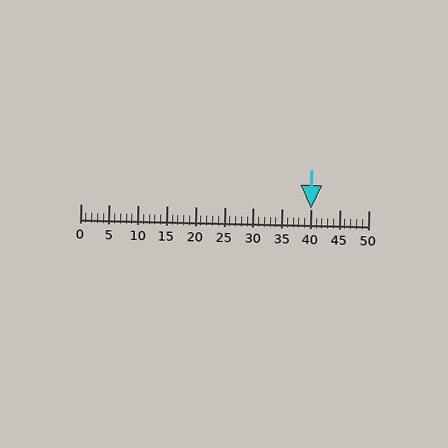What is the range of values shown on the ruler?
The ruler shows values from 0 to 50.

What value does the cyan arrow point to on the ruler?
The cyan arrow points to approximately 40.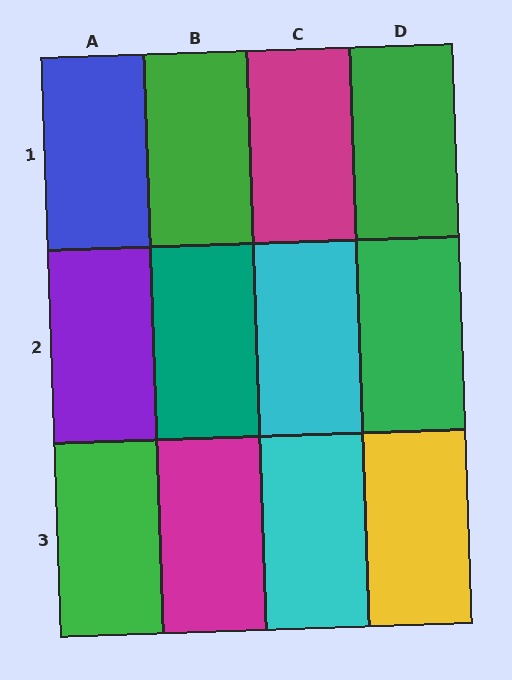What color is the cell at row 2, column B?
Teal.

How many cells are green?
4 cells are green.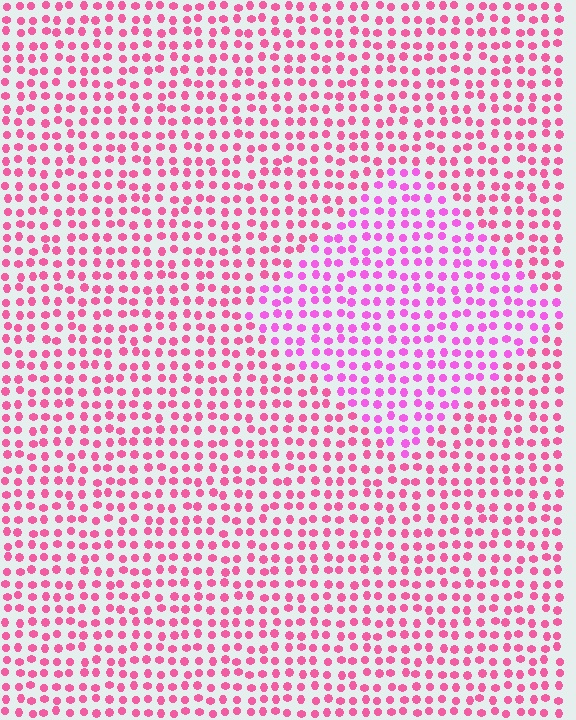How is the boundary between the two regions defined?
The boundary is defined purely by a slight shift in hue (about 27 degrees). Spacing, size, and orientation are identical on both sides.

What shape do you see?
I see a diamond.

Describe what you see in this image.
The image is filled with small pink elements in a uniform arrangement. A diamond-shaped region is visible where the elements are tinted to a slightly different hue, forming a subtle color boundary.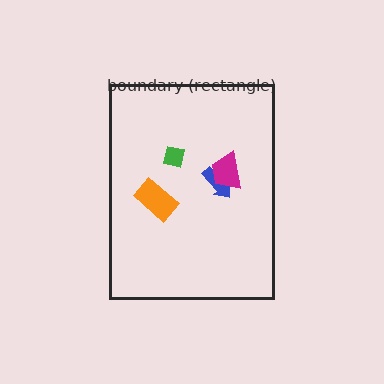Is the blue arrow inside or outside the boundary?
Inside.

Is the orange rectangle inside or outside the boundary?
Inside.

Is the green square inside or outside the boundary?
Inside.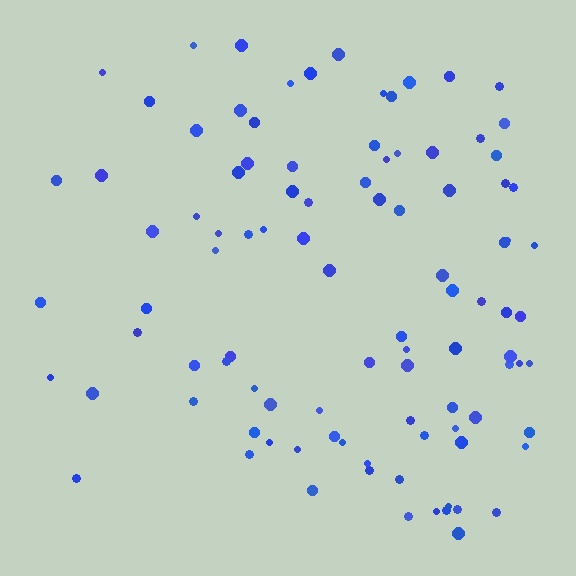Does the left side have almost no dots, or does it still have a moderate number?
Still a moderate number, just noticeably fewer than the right.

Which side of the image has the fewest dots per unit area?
The left.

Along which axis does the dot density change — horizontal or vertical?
Horizontal.